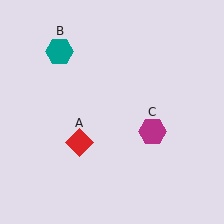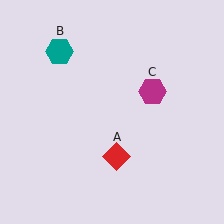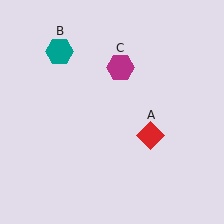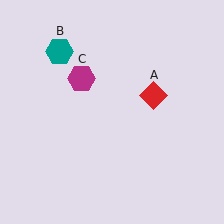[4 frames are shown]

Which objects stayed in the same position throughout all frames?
Teal hexagon (object B) remained stationary.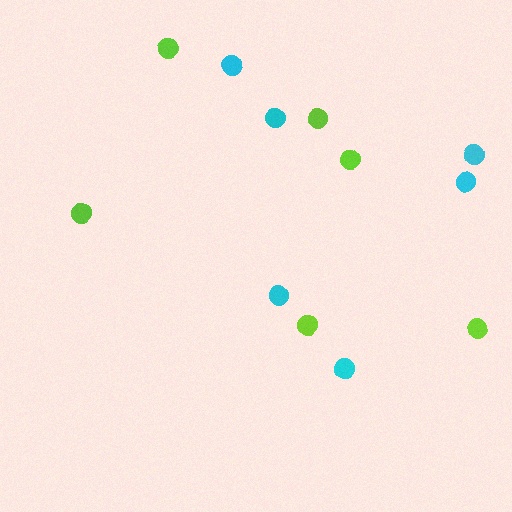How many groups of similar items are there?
There are 2 groups: one group of cyan circles (6) and one group of lime circles (6).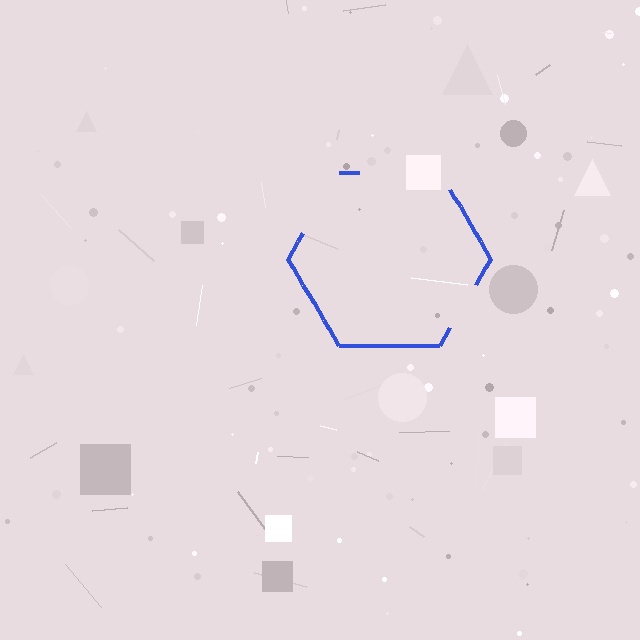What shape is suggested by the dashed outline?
The dashed outline suggests a hexagon.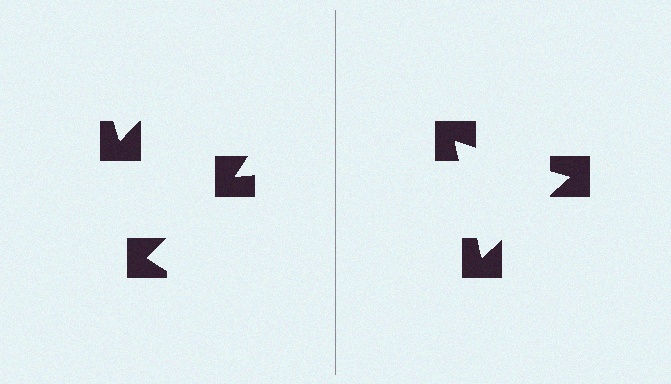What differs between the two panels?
The notched squares are positioned identically on both sides; only the wedge orientations differ. On the right they align to a triangle; on the left they are misaligned.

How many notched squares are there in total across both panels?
6 — 3 on each side.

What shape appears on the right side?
An illusory triangle.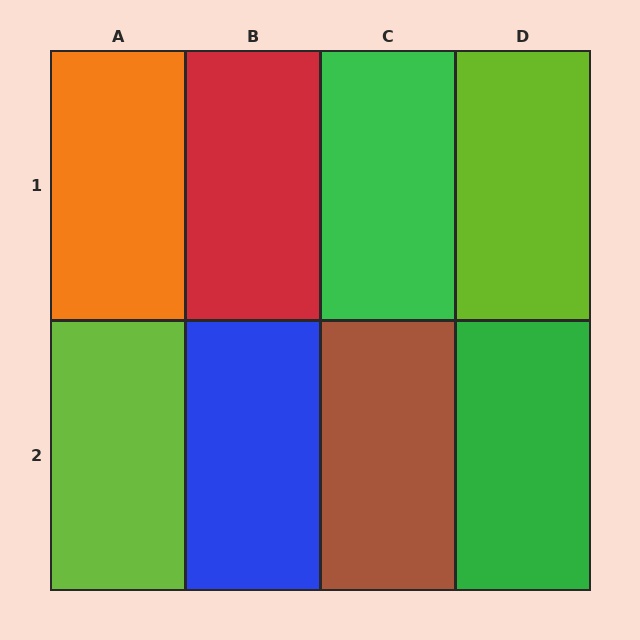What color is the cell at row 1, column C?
Green.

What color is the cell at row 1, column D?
Lime.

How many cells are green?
2 cells are green.